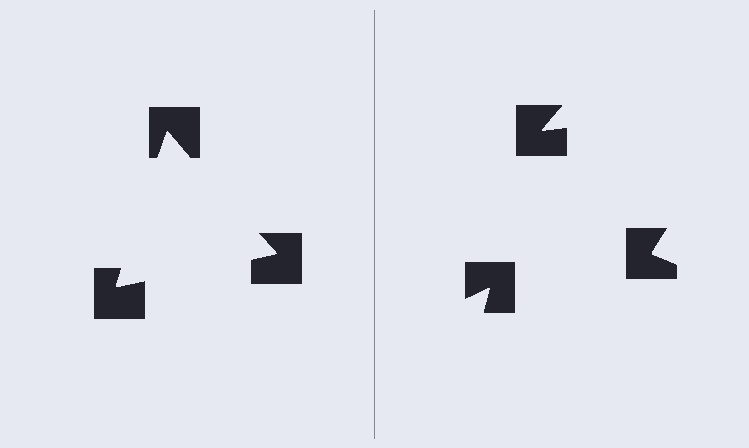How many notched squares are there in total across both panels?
6 — 3 on each side.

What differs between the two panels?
The notched squares are positioned identically on both sides; only the wedge orientations differ. On the left they align to a triangle; on the right they are misaligned.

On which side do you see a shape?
An illusory triangle appears on the left side. On the right side the wedge cuts are rotated, so no coherent shape forms.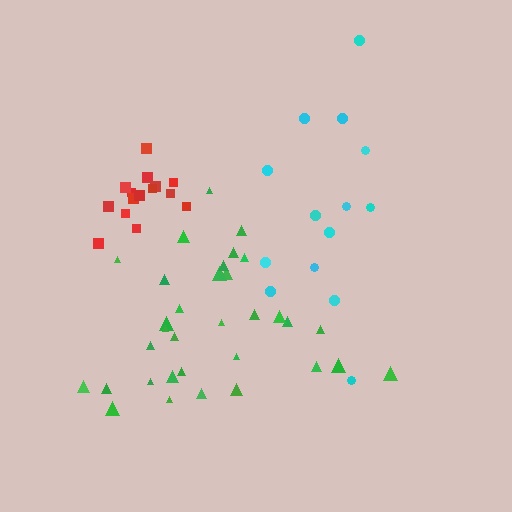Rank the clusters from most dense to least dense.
red, green, cyan.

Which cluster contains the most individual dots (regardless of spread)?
Green (33).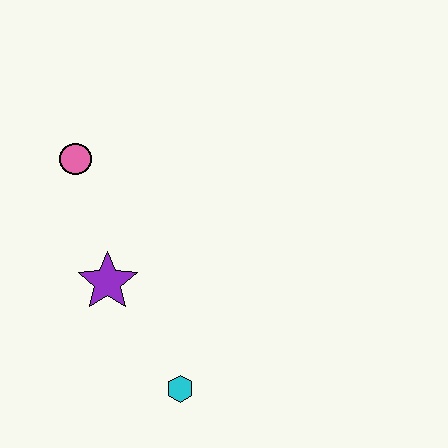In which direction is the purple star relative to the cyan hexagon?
The purple star is above the cyan hexagon.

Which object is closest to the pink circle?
The purple star is closest to the pink circle.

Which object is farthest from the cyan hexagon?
The pink circle is farthest from the cyan hexagon.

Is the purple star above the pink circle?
No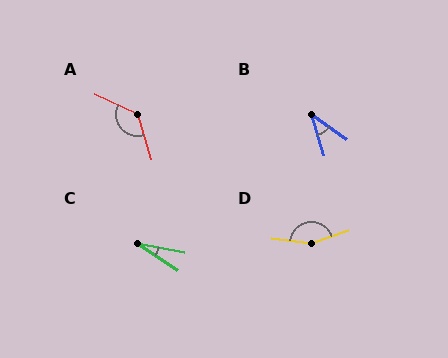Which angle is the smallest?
C, at approximately 23 degrees.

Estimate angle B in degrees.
Approximately 37 degrees.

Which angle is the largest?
D, at approximately 153 degrees.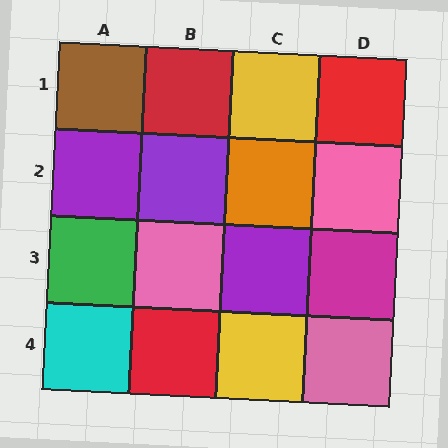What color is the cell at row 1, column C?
Yellow.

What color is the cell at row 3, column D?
Magenta.